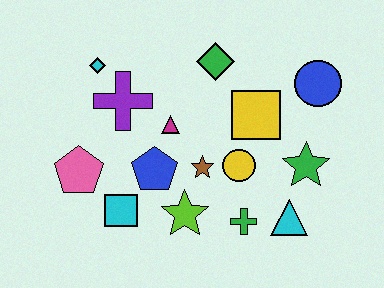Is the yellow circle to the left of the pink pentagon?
No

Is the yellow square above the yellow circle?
Yes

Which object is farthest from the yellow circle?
The cyan diamond is farthest from the yellow circle.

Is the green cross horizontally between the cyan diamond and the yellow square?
Yes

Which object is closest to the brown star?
The yellow circle is closest to the brown star.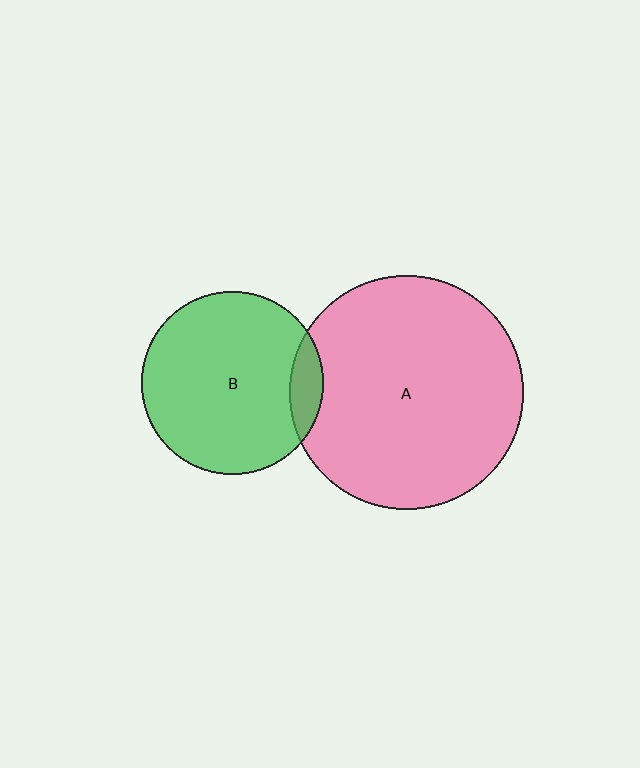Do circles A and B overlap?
Yes.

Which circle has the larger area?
Circle A (pink).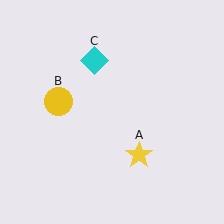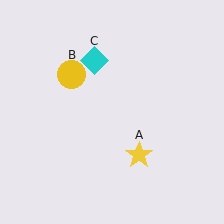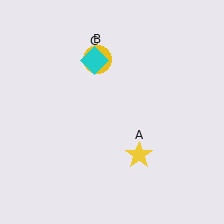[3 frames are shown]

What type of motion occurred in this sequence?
The yellow circle (object B) rotated clockwise around the center of the scene.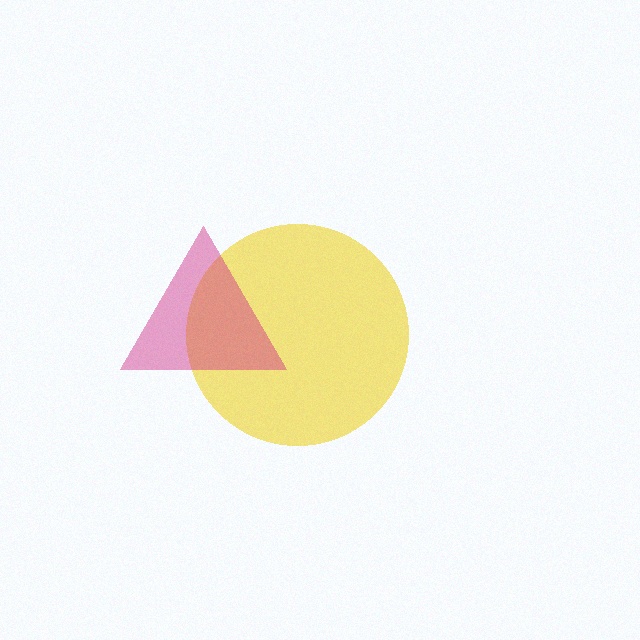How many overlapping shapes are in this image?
There are 2 overlapping shapes in the image.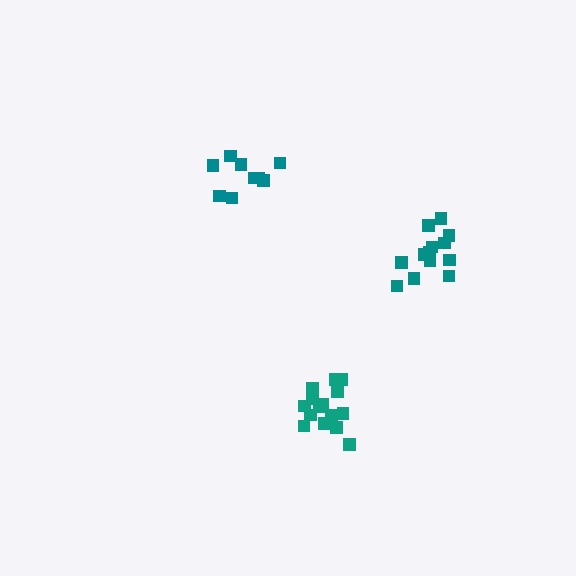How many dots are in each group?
Group 1: 9 dots, Group 2: 13 dots, Group 3: 15 dots (37 total).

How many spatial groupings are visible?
There are 3 spatial groupings.